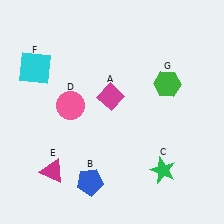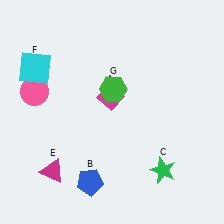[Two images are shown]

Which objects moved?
The objects that moved are: the pink circle (D), the green hexagon (G).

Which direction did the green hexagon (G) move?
The green hexagon (G) moved left.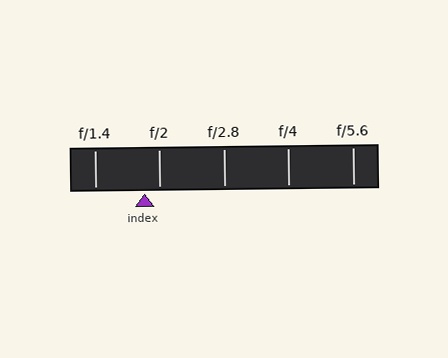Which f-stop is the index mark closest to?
The index mark is closest to f/2.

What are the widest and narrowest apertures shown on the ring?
The widest aperture shown is f/1.4 and the narrowest is f/5.6.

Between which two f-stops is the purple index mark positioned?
The index mark is between f/1.4 and f/2.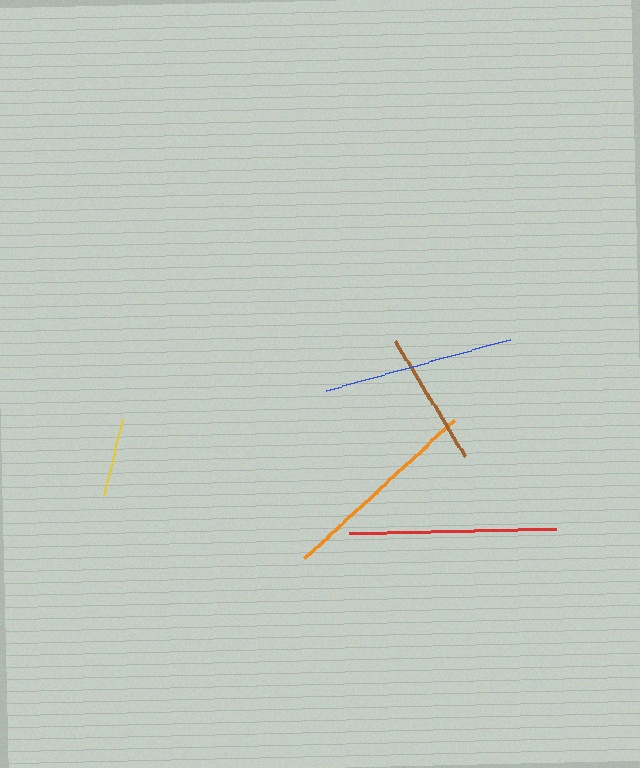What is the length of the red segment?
The red segment is approximately 208 pixels long.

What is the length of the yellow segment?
The yellow segment is approximately 79 pixels long.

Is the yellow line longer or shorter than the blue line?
The blue line is longer than the yellow line.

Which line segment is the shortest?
The yellow line is the shortest at approximately 79 pixels.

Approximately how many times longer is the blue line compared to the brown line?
The blue line is approximately 1.4 times the length of the brown line.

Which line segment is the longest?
The red line is the longest at approximately 208 pixels.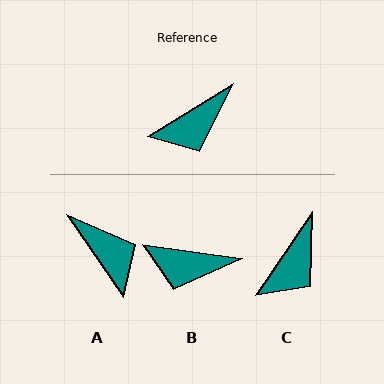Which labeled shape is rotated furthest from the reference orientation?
A, about 93 degrees away.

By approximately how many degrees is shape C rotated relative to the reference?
Approximately 25 degrees counter-clockwise.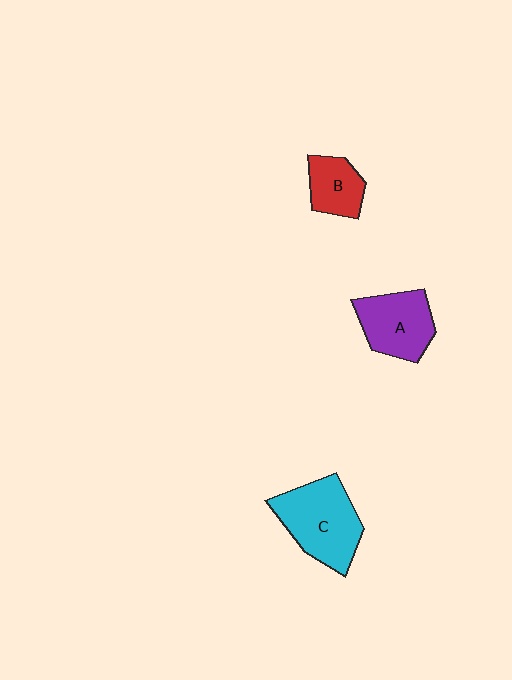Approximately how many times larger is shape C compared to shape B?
Approximately 1.9 times.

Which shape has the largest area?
Shape C (cyan).